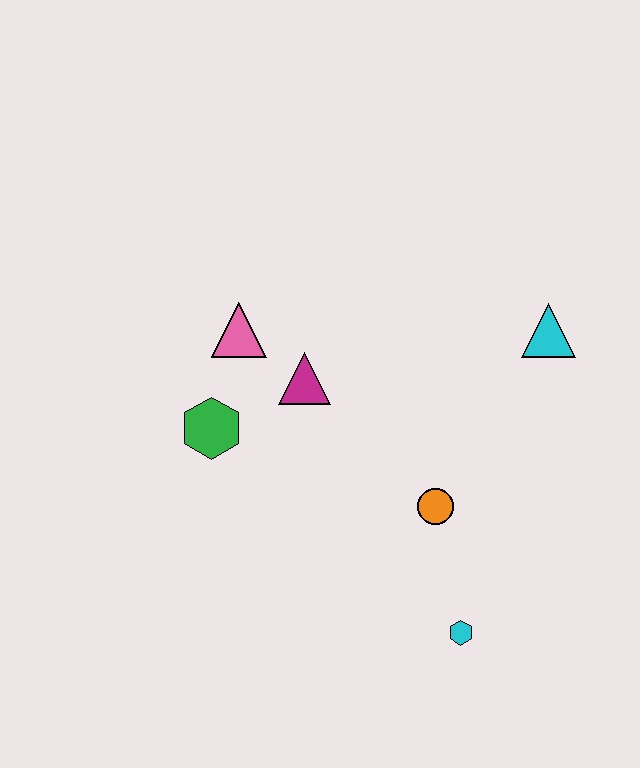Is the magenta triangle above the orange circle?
Yes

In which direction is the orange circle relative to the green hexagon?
The orange circle is to the right of the green hexagon.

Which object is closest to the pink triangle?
The magenta triangle is closest to the pink triangle.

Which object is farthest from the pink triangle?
The cyan hexagon is farthest from the pink triangle.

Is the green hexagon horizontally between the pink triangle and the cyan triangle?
No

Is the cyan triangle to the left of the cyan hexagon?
No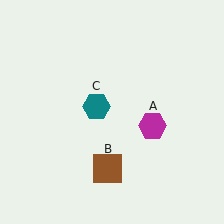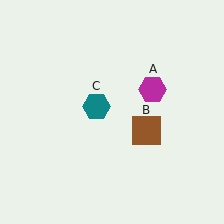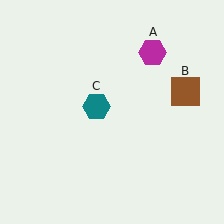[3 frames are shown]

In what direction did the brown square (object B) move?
The brown square (object B) moved up and to the right.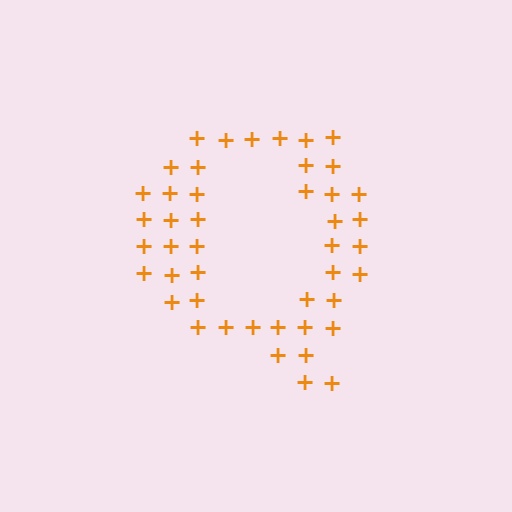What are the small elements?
The small elements are plus signs.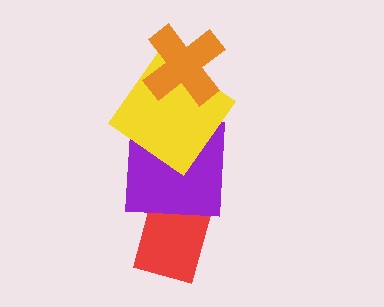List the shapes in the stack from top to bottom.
From top to bottom: the orange cross, the yellow diamond, the purple square, the red rectangle.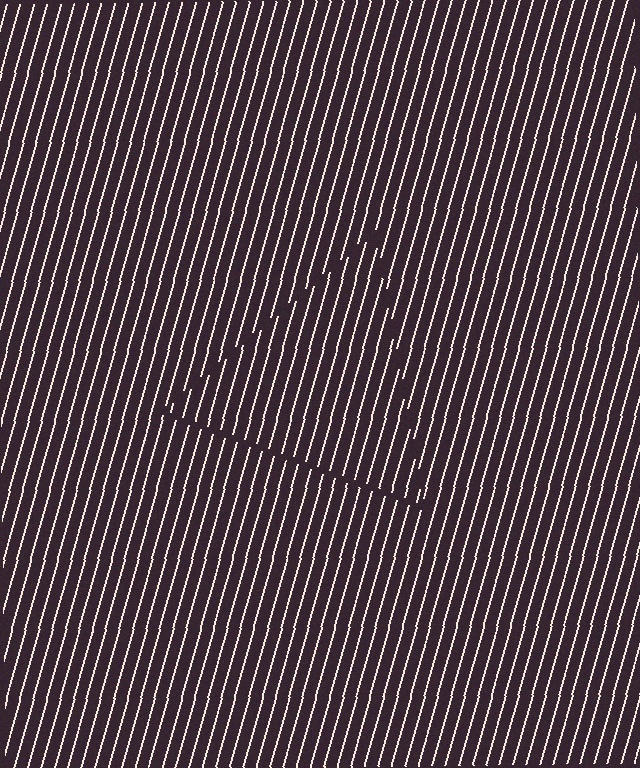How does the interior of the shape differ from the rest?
The interior of the shape contains the same grating, shifted by half a period — the contour is defined by the phase discontinuity where line-ends from the inner and outer gratings abut.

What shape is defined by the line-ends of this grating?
An illusory triangle. The interior of the shape contains the same grating, shifted by half a period — the contour is defined by the phase discontinuity where line-ends from the inner and outer gratings abut.